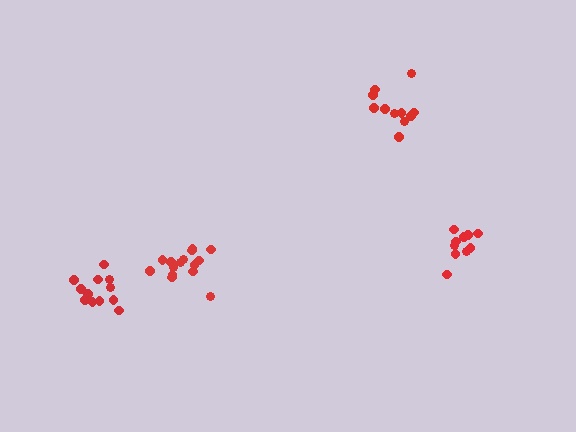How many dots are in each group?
Group 1: 11 dots, Group 2: 10 dots, Group 3: 16 dots, Group 4: 13 dots (50 total).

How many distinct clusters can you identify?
There are 4 distinct clusters.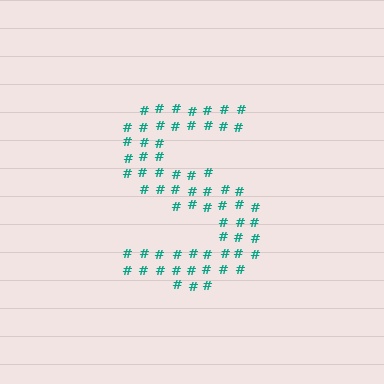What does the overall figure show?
The overall figure shows the letter S.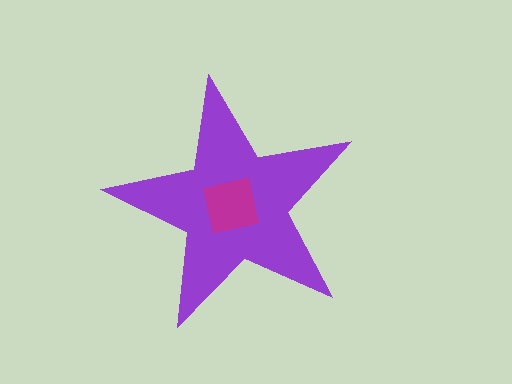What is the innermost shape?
The magenta square.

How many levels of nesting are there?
2.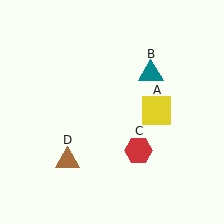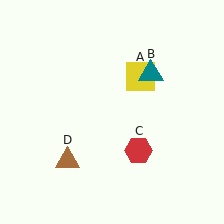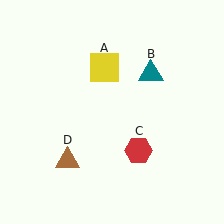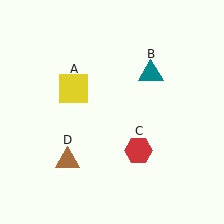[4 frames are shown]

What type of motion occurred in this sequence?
The yellow square (object A) rotated counterclockwise around the center of the scene.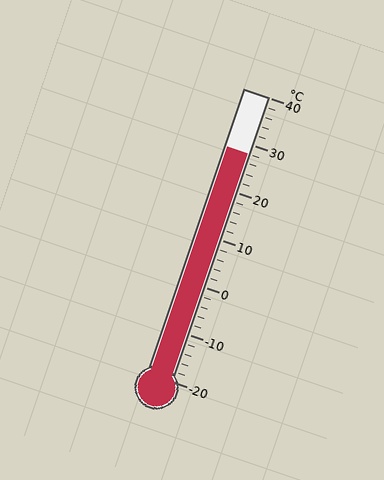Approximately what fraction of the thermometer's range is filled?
The thermometer is filled to approximately 80% of its range.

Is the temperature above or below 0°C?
The temperature is above 0°C.